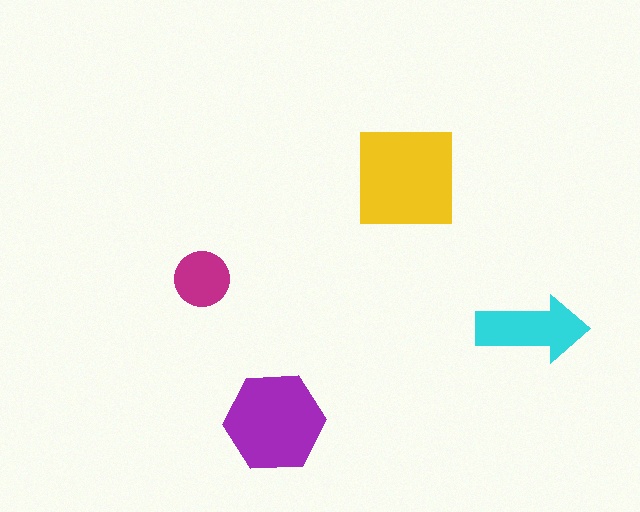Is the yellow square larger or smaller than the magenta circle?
Larger.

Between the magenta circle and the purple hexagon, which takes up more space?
The purple hexagon.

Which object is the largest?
The yellow square.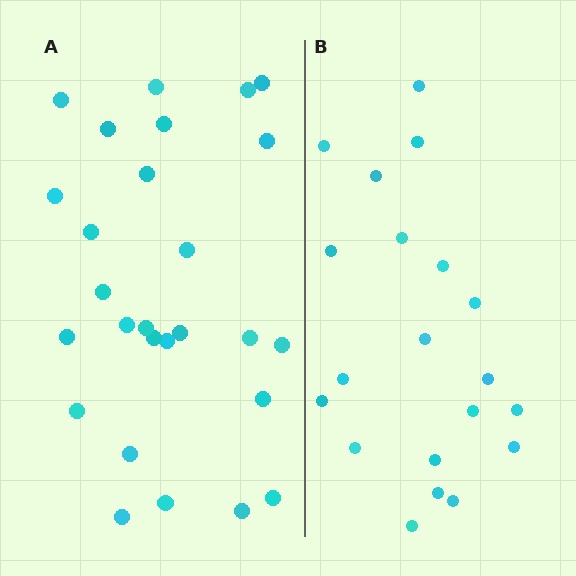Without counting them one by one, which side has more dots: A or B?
Region A (the left region) has more dots.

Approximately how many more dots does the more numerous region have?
Region A has roughly 8 or so more dots than region B.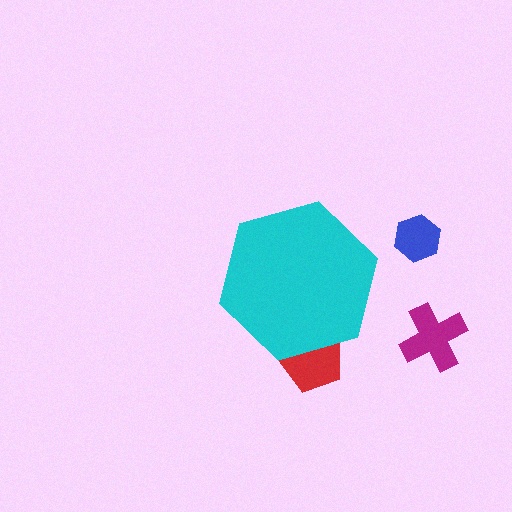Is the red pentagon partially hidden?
Yes, the red pentagon is partially hidden behind the cyan hexagon.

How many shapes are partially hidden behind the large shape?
1 shape is partially hidden.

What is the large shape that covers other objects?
A cyan hexagon.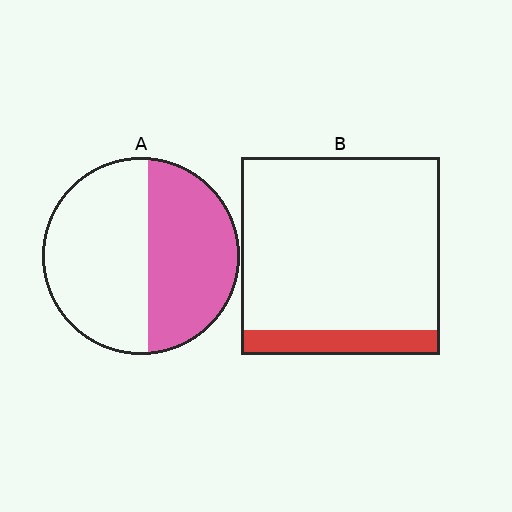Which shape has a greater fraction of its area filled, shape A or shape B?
Shape A.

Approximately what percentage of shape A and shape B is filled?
A is approximately 45% and B is approximately 15%.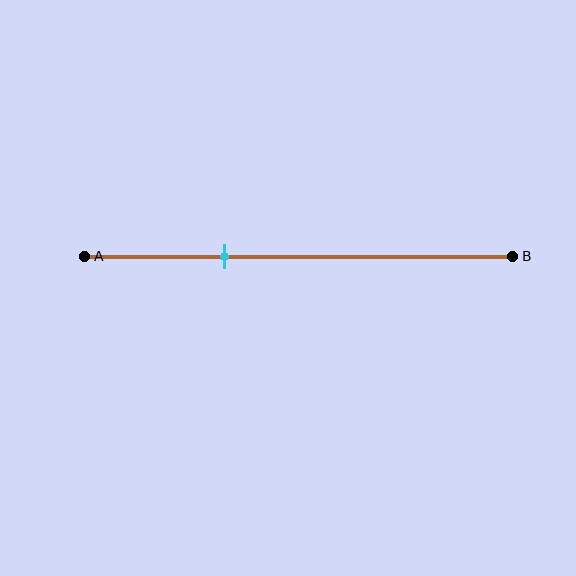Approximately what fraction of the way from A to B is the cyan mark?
The cyan mark is approximately 35% of the way from A to B.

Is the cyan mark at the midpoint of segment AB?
No, the mark is at about 35% from A, not at the 50% midpoint.